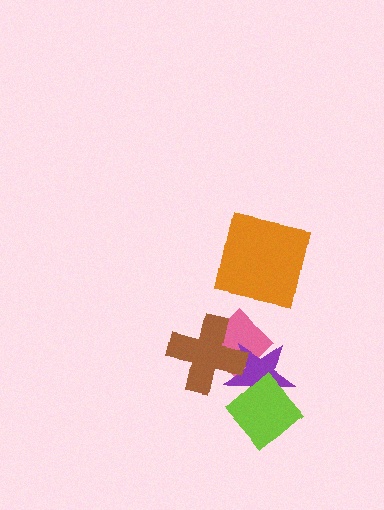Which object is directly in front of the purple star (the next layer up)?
The lime diamond is directly in front of the purple star.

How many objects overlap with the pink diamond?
2 objects overlap with the pink diamond.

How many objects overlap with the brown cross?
2 objects overlap with the brown cross.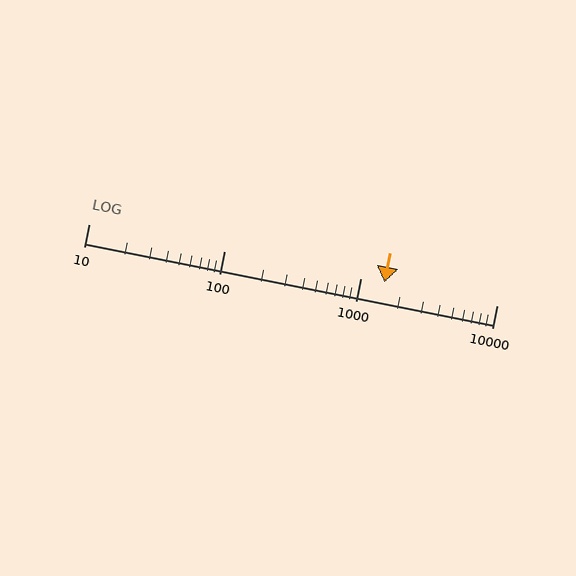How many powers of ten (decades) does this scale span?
The scale spans 3 decades, from 10 to 10000.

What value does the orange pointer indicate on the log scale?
The pointer indicates approximately 1500.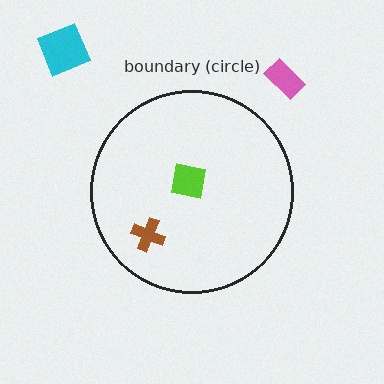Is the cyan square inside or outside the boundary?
Outside.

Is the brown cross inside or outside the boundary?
Inside.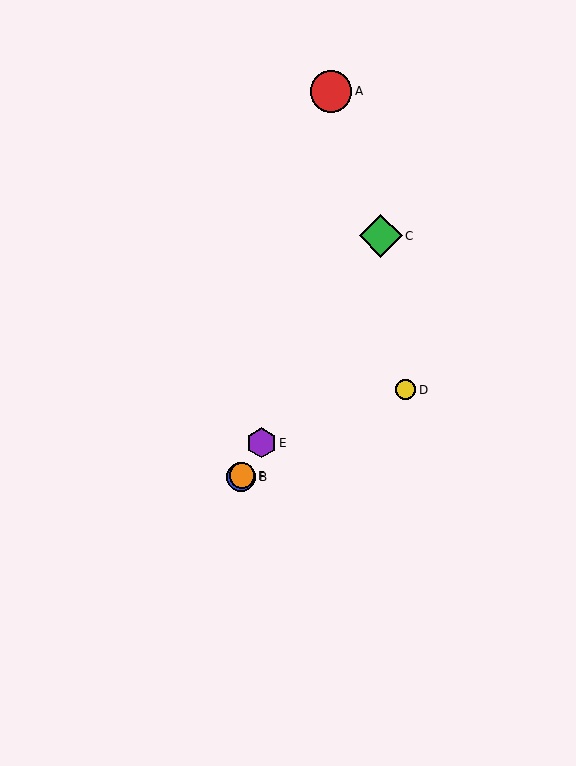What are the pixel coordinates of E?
Object E is at (261, 443).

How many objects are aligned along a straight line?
4 objects (B, C, E, F) are aligned along a straight line.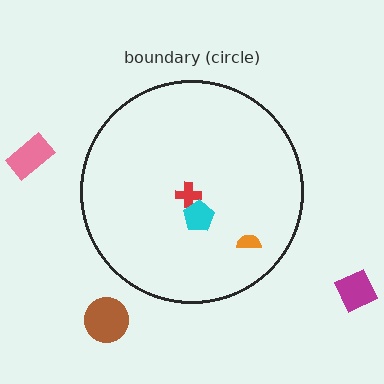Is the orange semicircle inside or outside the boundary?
Inside.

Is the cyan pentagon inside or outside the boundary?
Inside.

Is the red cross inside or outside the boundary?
Inside.